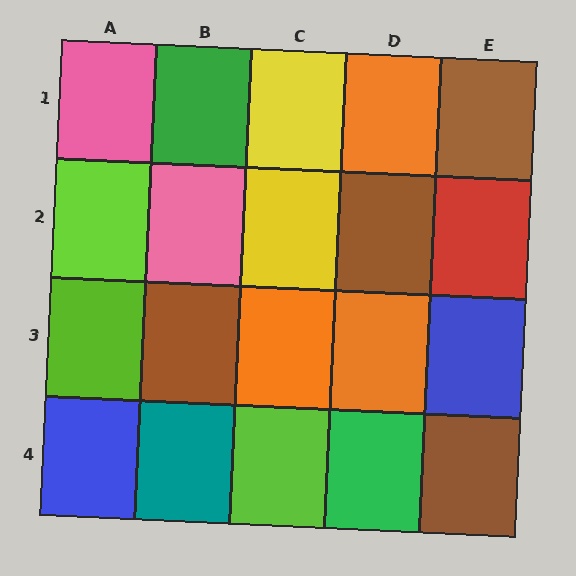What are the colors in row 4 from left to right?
Blue, teal, lime, green, brown.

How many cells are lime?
3 cells are lime.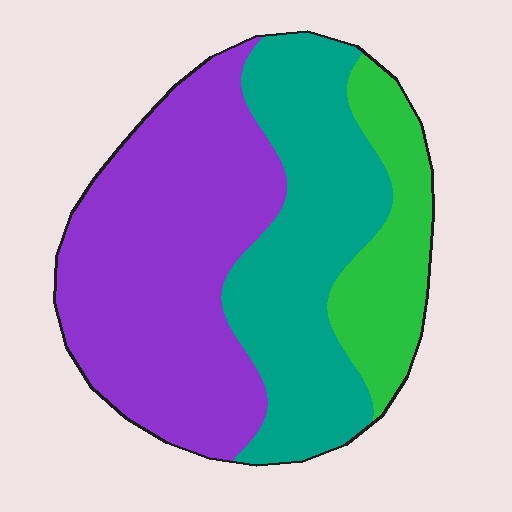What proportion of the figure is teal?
Teal takes up between a third and a half of the figure.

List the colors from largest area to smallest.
From largest to smallest: purple, teal, green.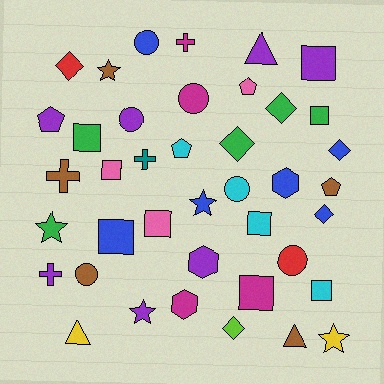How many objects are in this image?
There are 40 objects.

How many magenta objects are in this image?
There are 4 magenta objects.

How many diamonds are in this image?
There are 6 diamonds.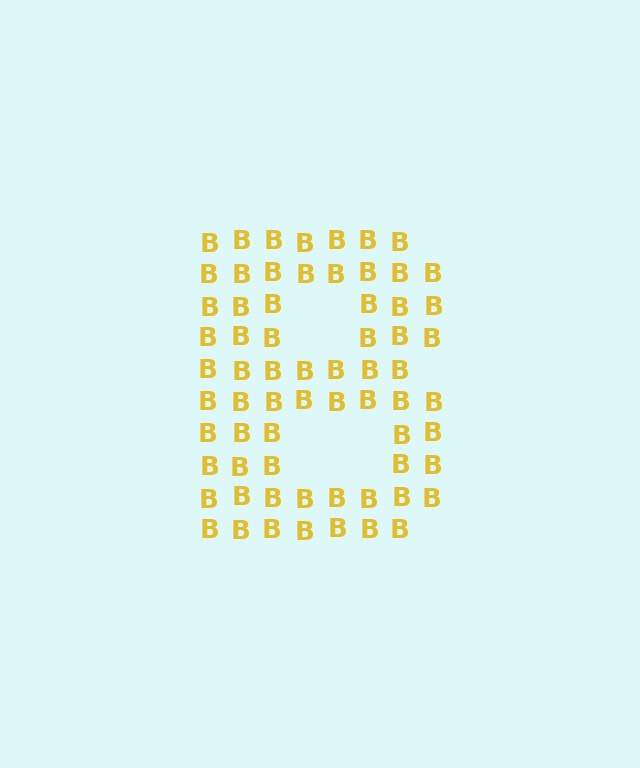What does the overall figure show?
The overall figure shows the letter B.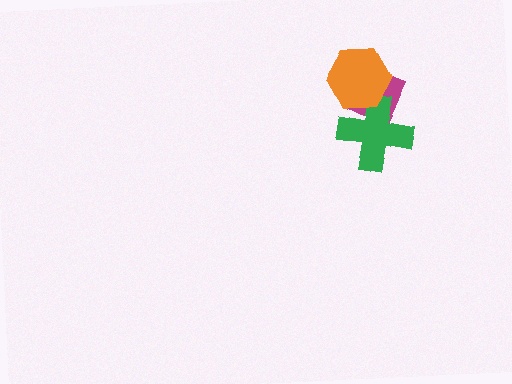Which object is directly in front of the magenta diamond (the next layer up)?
The green cross is directly in front of the magenta diamond.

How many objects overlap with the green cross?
2 objects overlap with the green cross.